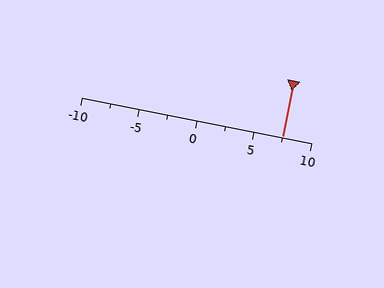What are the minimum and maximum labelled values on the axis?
The axis runs from -10 to 10.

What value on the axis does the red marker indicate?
The marker indicates approximately 7.5.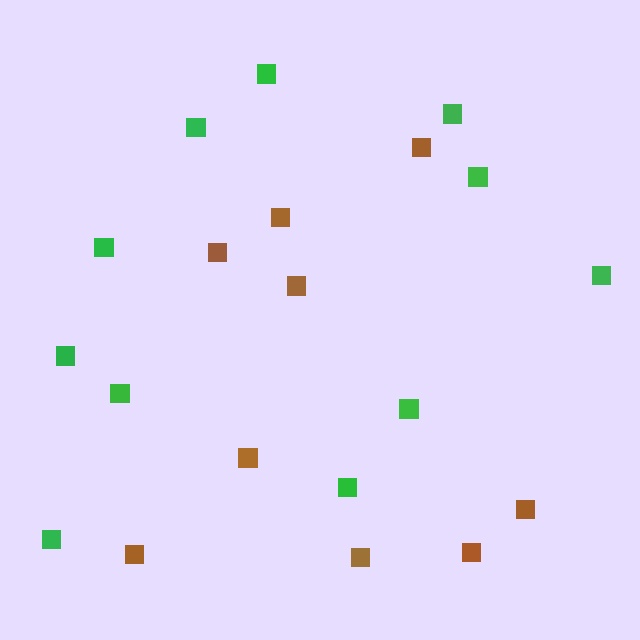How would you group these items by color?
There are 2 groups: one group of green squares (11) and one group of brown squares (9).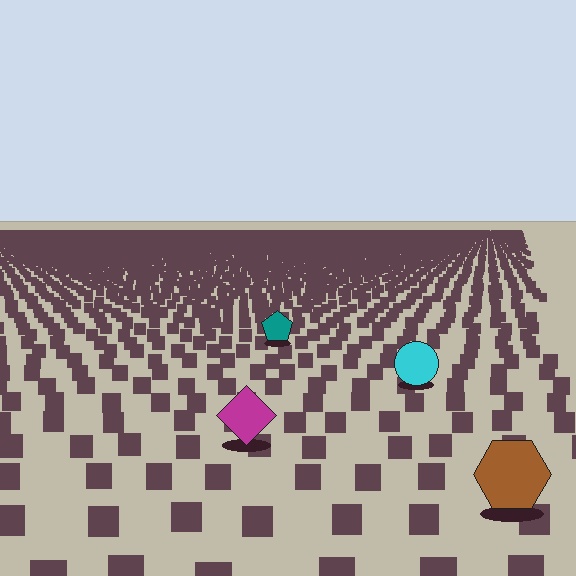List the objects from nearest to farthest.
From nearest to farthest: the brown hexagon, the magenta diamond, the cyan circle, the teal pentagon.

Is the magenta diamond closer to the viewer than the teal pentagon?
Yes. The magenta diamond is closer — you can tell from the texture gradient: the ground texture is coarser near it.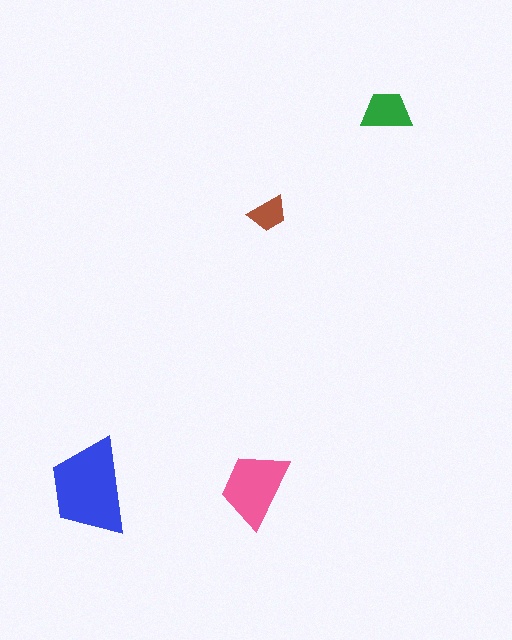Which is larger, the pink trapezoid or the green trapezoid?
The pink one.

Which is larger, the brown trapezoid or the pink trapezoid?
The pink one.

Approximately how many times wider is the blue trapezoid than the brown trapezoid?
About 2.5 times wider.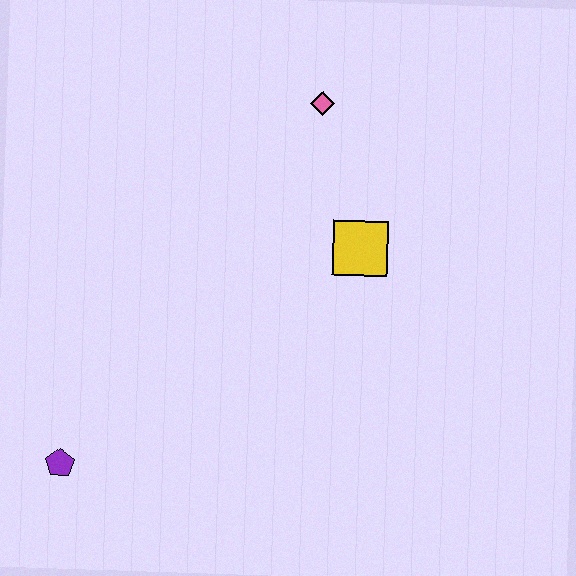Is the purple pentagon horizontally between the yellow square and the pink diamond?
No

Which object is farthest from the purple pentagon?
The pink diamond is farthest from the purple pentagon.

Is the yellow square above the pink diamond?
No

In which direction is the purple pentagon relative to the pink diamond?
The purple pentagon is below the pink diamond.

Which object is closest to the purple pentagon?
The yellow square is closest to the purple pentagon.